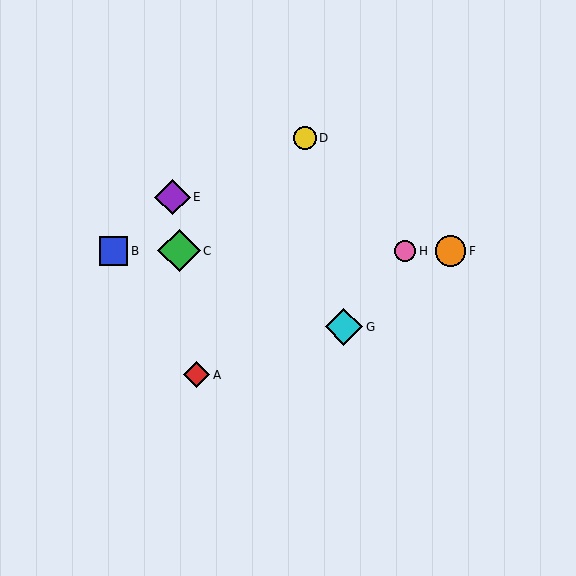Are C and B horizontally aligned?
Yes, both are at y≈251.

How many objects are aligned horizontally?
4 objects (B, C, F, H) are aligned horizontally.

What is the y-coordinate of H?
Object H is at y≈251.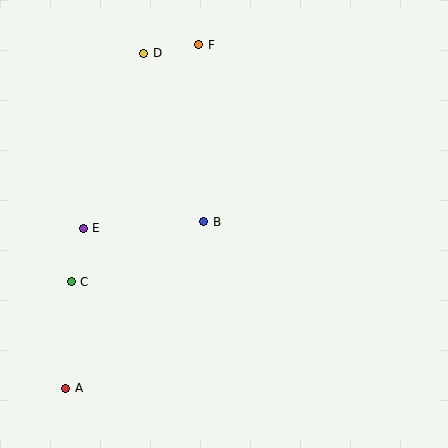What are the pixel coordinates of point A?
Point A is at (66, 388).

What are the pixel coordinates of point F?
Point F is at (199, 45).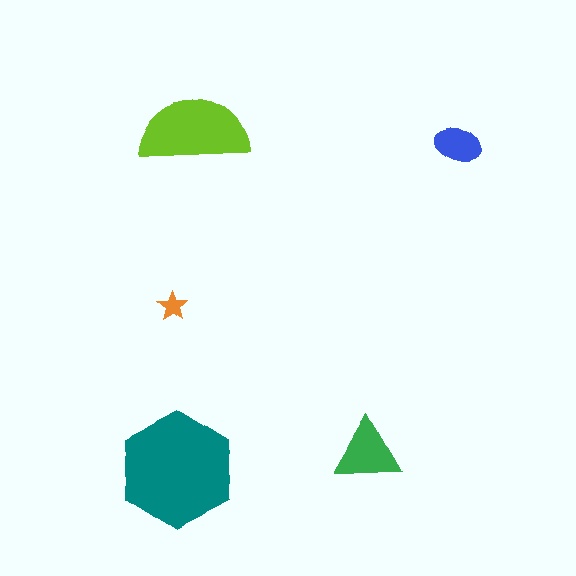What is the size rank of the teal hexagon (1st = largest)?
1st.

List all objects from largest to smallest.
The teal hexagon, the lime semicircle, the green triangle, the blue ellipse, the orange star.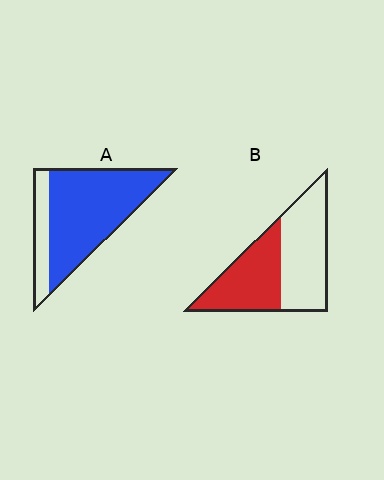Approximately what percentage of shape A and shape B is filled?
A is approximately 80% and B is approximately 45%.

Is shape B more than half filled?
No.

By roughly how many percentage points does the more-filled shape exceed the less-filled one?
By roughly 35 percentage points (A over B).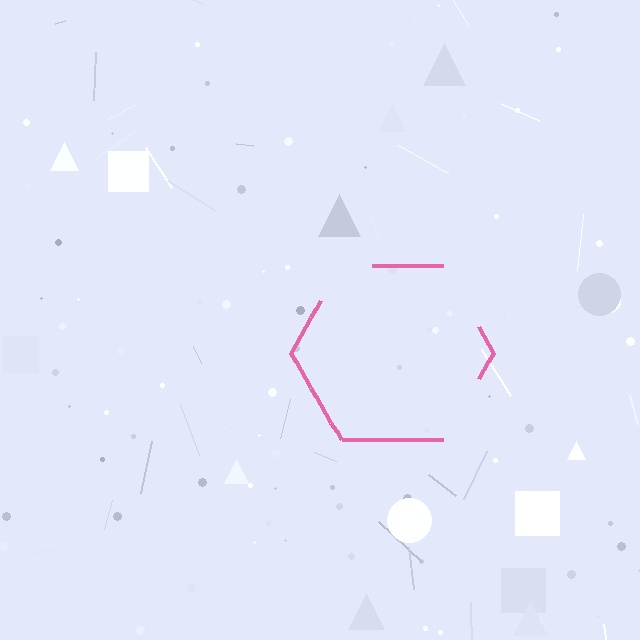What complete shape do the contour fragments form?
The contour fragments form a hexagon.